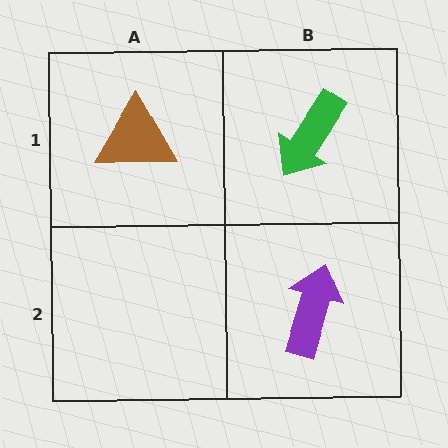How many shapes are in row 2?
1 shape.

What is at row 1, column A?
A brown triangle.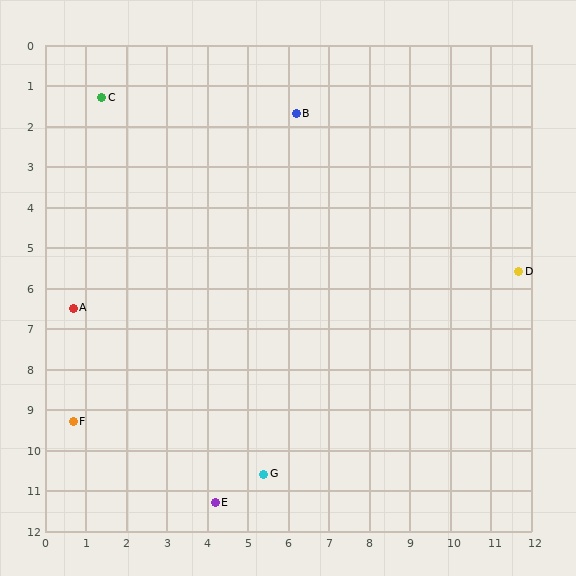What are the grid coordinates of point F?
Point F is at approximately (0.7, 9.3).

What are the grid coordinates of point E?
Point E is at approximately (4.2, 11.3).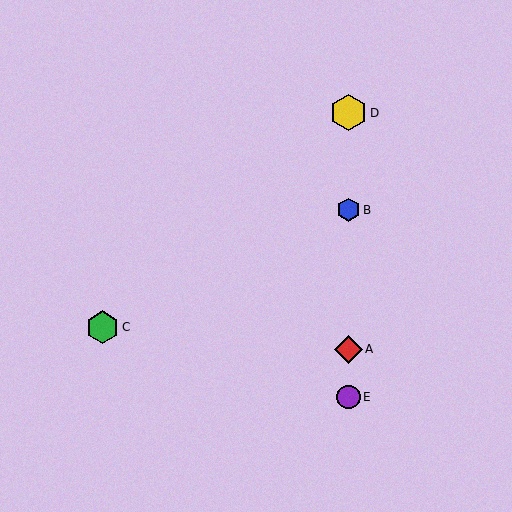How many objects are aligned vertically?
4 objects (A, B, D, E) are aligned vertically.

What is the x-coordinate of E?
Object E is at x≈348.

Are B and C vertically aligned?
No, B is at x≈348 and C is at x≈103.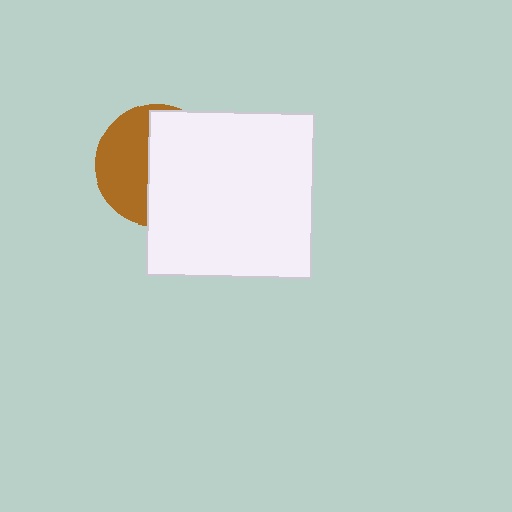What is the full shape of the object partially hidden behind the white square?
The partially hidden object is a brown circle.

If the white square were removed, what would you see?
You would see the complete brown circle.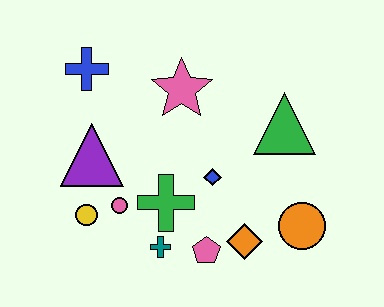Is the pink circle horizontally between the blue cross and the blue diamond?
Yes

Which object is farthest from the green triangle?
The yellow circle is farthest from the green triangle.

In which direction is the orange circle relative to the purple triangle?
The orange circle is to the right of the purple triangle.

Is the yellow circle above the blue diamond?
No